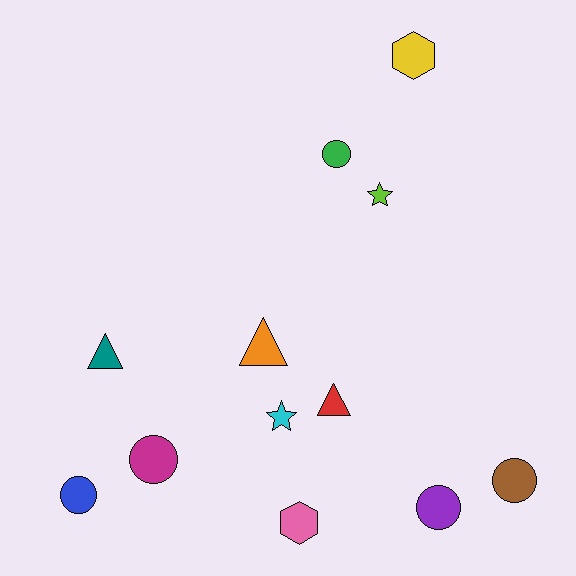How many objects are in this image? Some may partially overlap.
There are 12 objects.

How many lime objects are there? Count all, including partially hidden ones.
There is 1 lime object.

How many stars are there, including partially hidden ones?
There are 2 stars.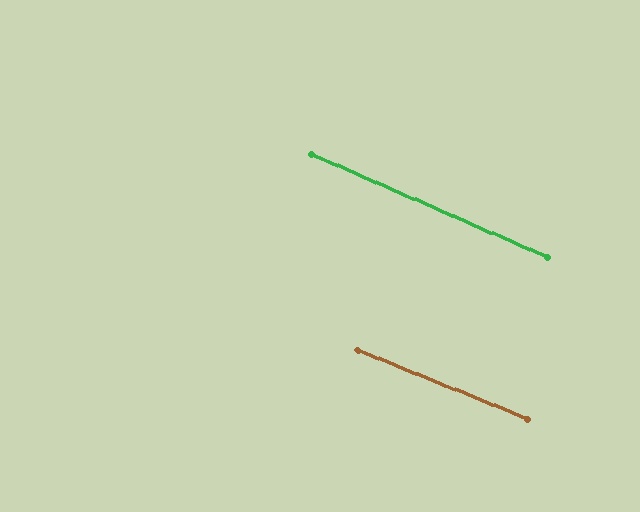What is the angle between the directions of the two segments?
Approximately 1 degree.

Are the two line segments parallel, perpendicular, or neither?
Parallel — their directions differ by only 1.5°.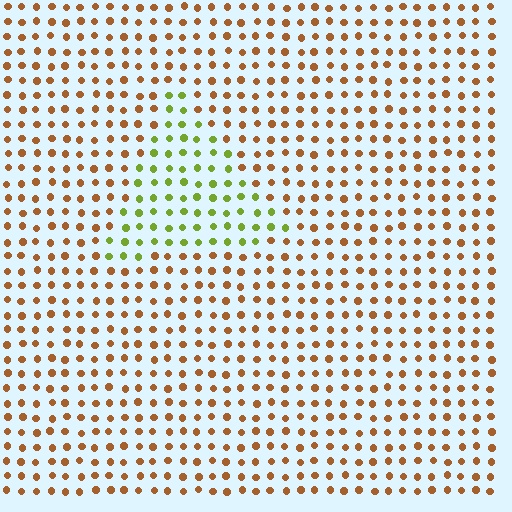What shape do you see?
I see a triangle.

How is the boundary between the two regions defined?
The boundary is defined purely by a slight shift in hue (about 59 degrees). Spacing, size, and orientation are identical on both sides.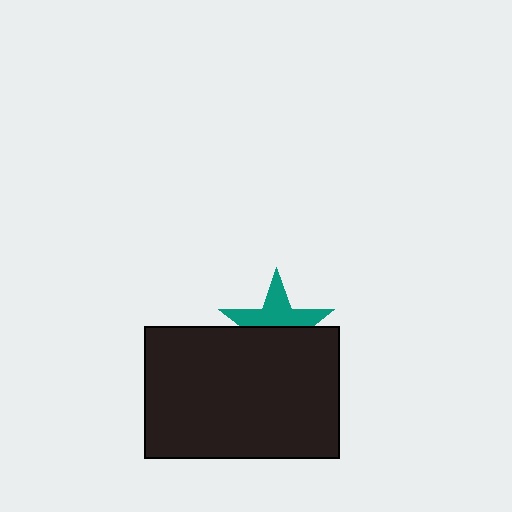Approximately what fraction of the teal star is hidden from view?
Roughly 52% of the teal star is hidden behind the black rectangle.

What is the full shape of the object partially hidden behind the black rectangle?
The partially hidden object is a teal star.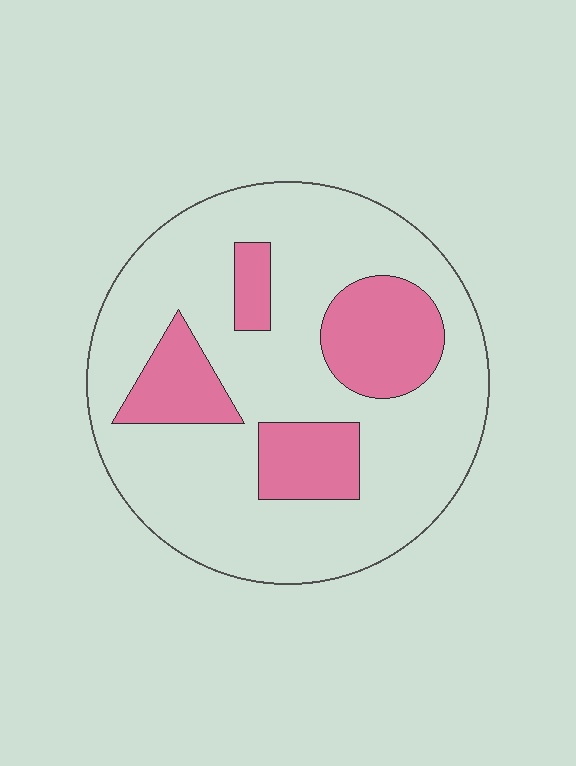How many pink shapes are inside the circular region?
4.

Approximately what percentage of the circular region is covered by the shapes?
Approximately 25%.